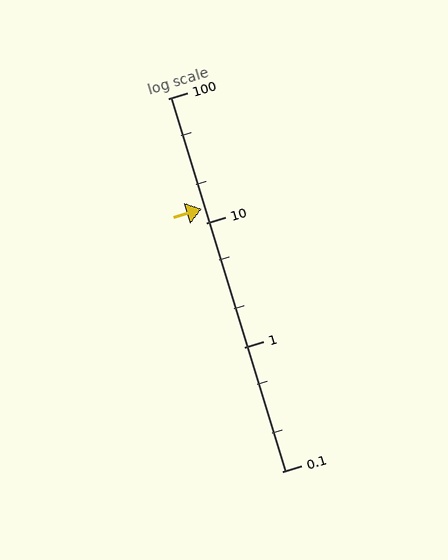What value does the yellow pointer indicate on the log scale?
The pointer indicates approximately 13.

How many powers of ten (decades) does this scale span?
The scale spans 3 decades, from 0.1 to 100.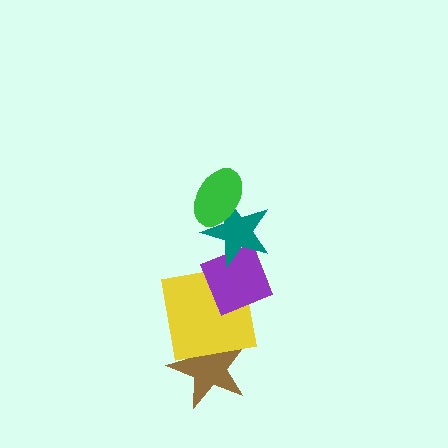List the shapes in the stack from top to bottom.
From top to bottom: the green ellipse, the teal star, the purple diamond, the yellow square, the brown star.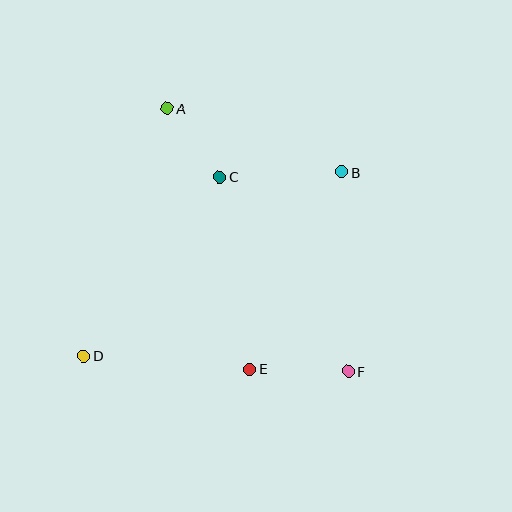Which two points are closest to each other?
Points A and C are closest to each other.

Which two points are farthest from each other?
Points A and F are farthest from each other.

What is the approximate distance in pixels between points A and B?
The distance between A and B is approximately 186 pixels.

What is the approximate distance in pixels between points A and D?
The distance between A and D is approximately 261 pixels.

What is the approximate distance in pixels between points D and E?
The distance between D and E is approximately 166 pixels.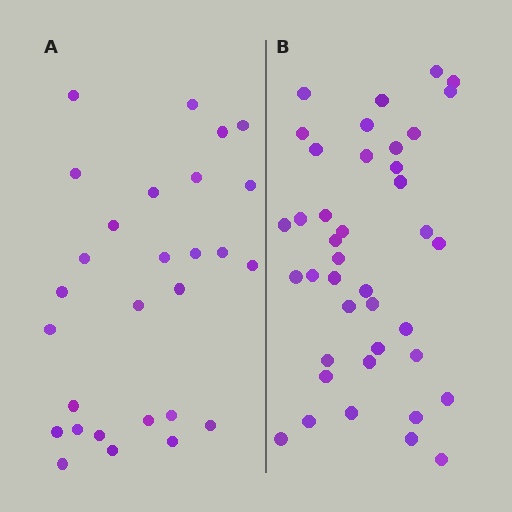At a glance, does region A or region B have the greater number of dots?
Region B (the right region) has more dots.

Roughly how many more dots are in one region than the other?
Region B has roughly 12 or so more dots than region A.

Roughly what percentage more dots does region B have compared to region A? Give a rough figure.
About 45% more.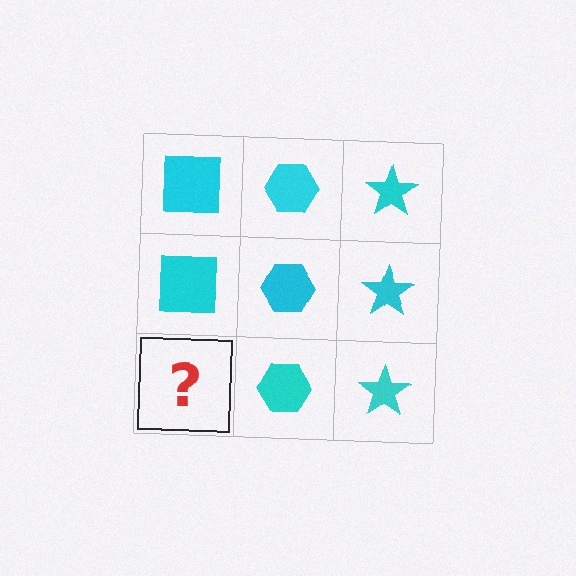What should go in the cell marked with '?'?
The missing cell should contain a cyan square.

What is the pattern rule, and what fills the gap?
The rule is that each column has a consistent shape. The gap should be filled with a cyan square.